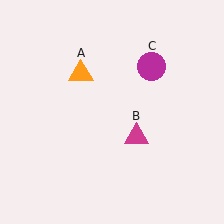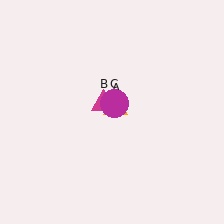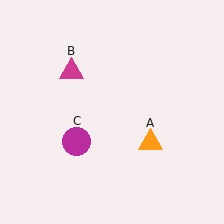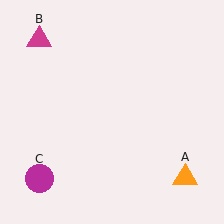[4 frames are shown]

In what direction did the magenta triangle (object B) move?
The magenta triangle (object B) moved up and to the left.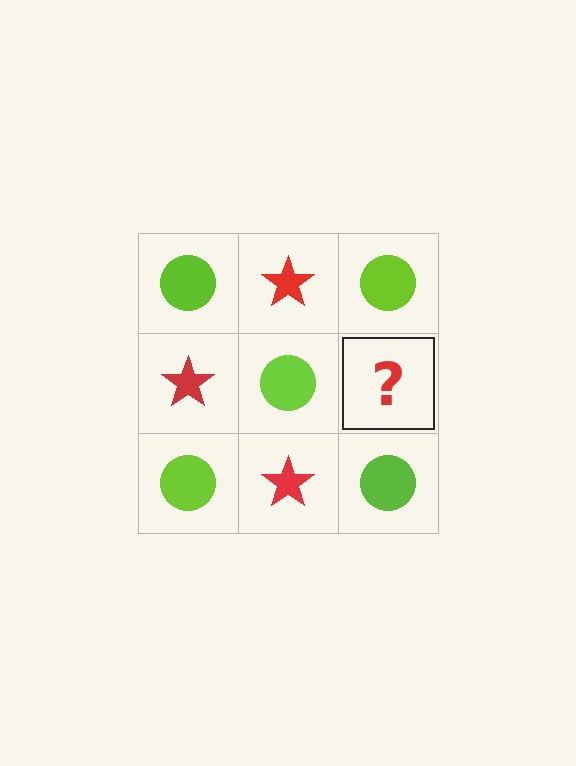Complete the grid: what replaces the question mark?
The question mark should be replaced with a red star.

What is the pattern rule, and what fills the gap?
The rule is that it alternates lime circle and red star in a checkerboard pattern. The gap should be filled with a red star.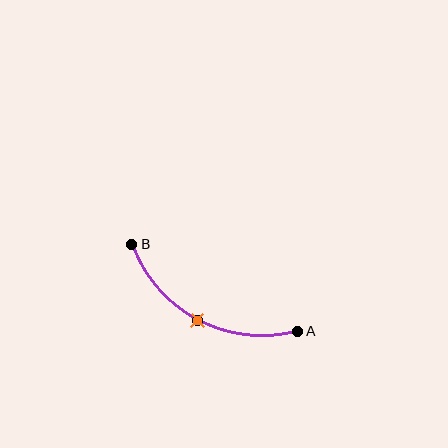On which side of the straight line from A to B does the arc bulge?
The arc bulges below the straight line connecting A and B.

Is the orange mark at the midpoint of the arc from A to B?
Yes. The orange mark lies on the arc at equal arc-length from both A and B — it is the arc midpoint.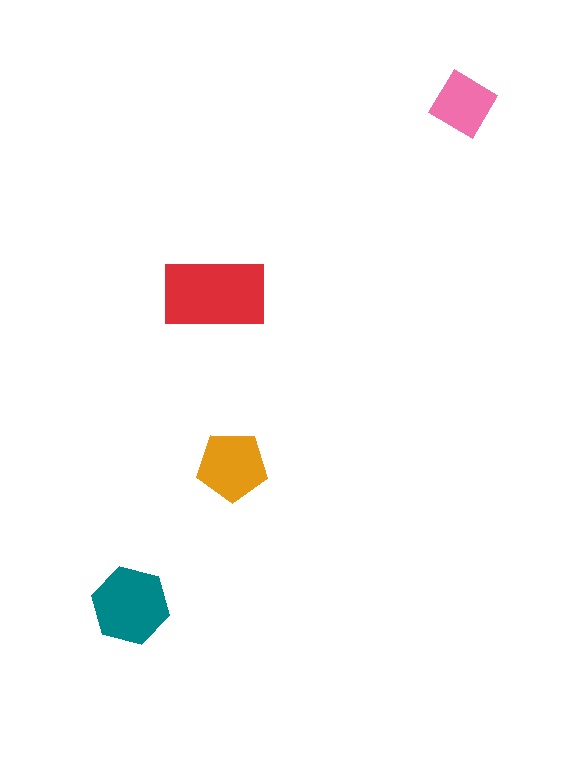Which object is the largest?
The red rectangle.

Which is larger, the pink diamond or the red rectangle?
The red rectangle.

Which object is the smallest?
The pink diamond.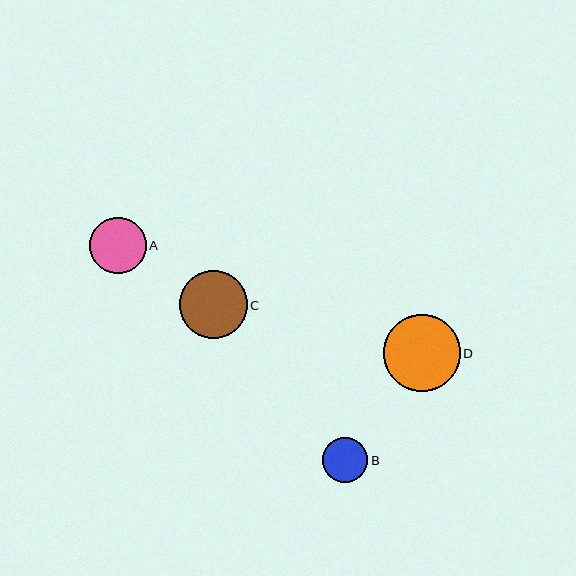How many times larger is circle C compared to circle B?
Circle C is approximately 1.5 times the size of circle B.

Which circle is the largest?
Circle D is the largest with a size of approximately 77 pixels.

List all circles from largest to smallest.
From largest to smallest: D, C, A, B.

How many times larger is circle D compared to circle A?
Circle D is approximately 1.4 times the size of circle A.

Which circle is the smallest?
Circle B is the smallest with a size of approximately 45 pixels.